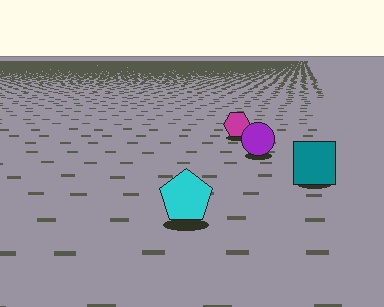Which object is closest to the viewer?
The cyan pentagon is closest. The texture marks near it are larger and more spread out.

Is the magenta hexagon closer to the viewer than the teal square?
No. The teal square is closer — you can tell from the texture gradient: the ground texture is coarser near it.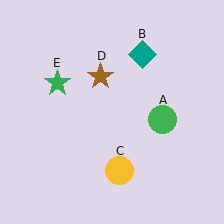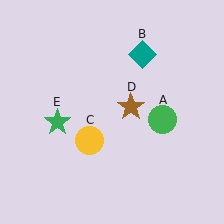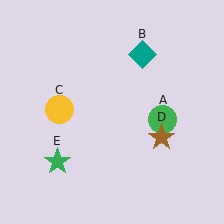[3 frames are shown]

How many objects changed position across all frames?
3 objects changed position: yellow circle (object C), brown star (object D), green star (object E).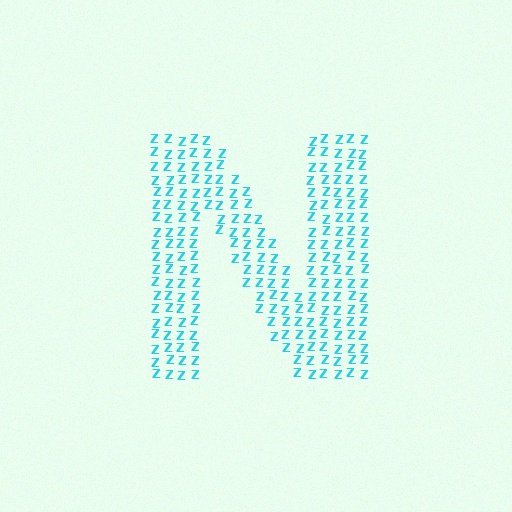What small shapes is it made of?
It is made of small letter Z's.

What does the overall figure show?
The overall figure shows the letter N.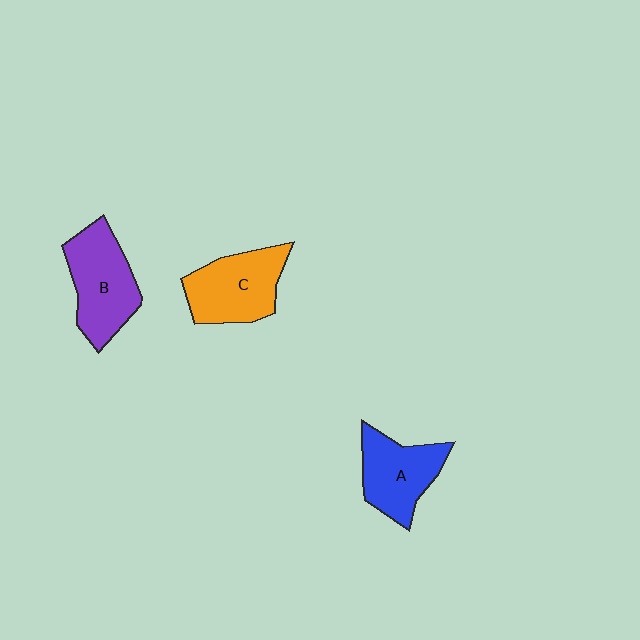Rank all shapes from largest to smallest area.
From largest to smallest: B (purple), C (orange), A (blue).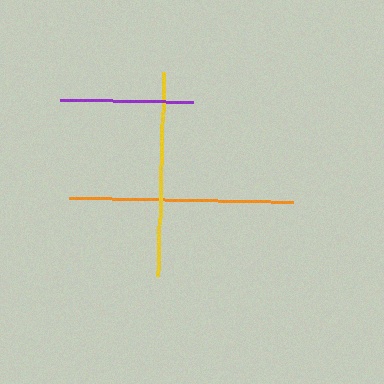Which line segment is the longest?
The orange line is the longest at approximately 224 pixels.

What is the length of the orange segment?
The orange segment is approximately 224 pixels long.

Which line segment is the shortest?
The purple line is the shortest at approximately 133 pixels.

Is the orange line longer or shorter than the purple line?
The orange line is longer than the purple line.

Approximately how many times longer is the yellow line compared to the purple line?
The yellow line is approximately 1.5 times the length of the purple line.